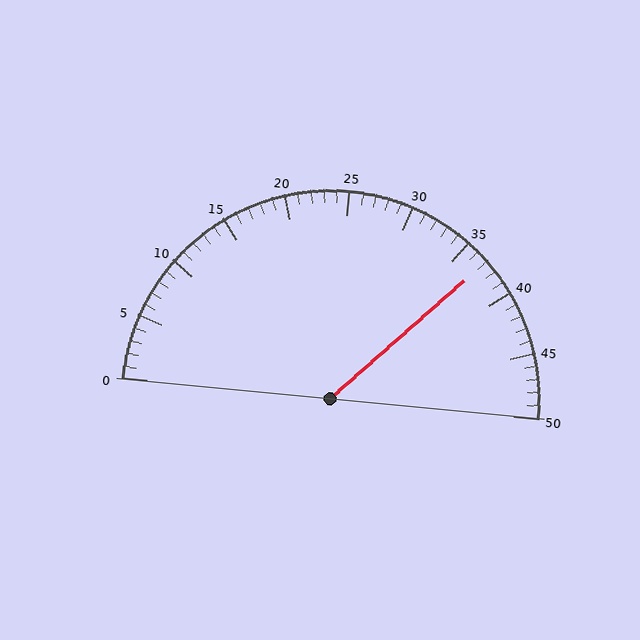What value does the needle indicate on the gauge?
The needle indicates approximately 37.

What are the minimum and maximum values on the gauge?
The gauge ranges from 0 to 50.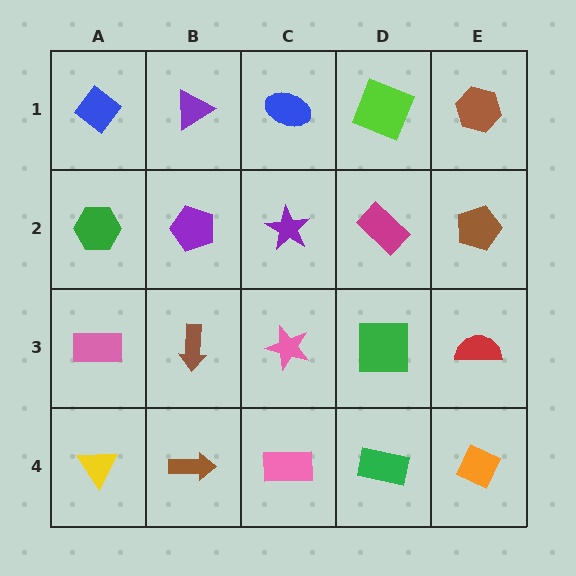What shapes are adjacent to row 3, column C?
A purple star (row 2, column C), a pink rectangle (row 4, column C), a brown arrow (row 3, column B), a green square (row 3, column D).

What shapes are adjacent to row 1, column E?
A brown pentagon (row 2, column E), a lime square (row 1, column D).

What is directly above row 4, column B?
A brown arrow.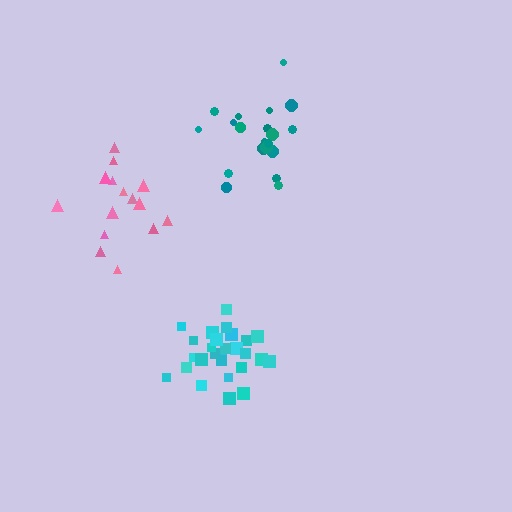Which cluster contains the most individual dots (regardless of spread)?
Cyan (27).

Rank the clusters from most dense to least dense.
cyan, teal, pink.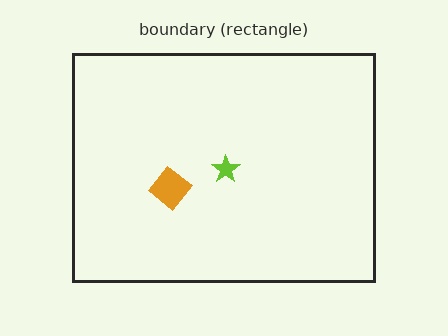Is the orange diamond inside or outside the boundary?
Inside.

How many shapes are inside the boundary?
2 inside, 0 outside.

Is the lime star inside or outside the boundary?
Inside.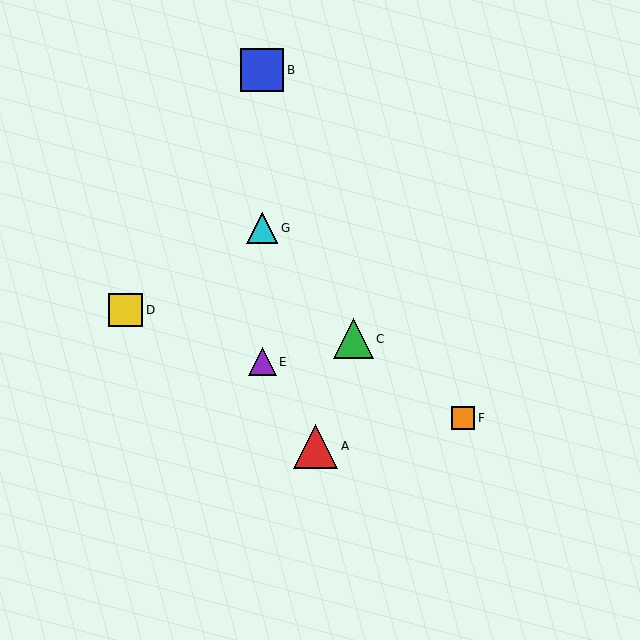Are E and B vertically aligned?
Yes, both are at x≈262.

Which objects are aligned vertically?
Objects B, E, G are aligned vertically.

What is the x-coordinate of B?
Object B is at x≈262.